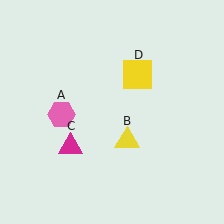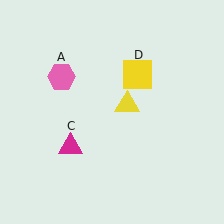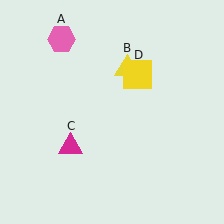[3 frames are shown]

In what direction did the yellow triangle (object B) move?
The yellow triangle (object B) moved up.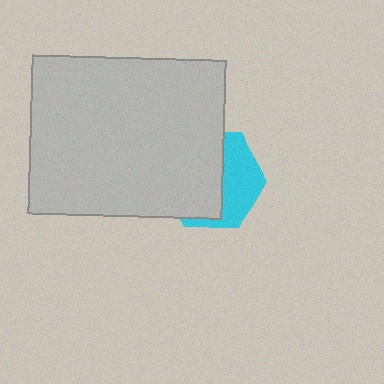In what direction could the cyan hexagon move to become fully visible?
The cyan hexagon could move right. That would shift it out from behind the light gray rectangle entirely.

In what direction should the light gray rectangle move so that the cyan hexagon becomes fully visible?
The light gray rectangle should move left. That is the shortest direction to clear the overlap and leave the cyan hexagon fully visible.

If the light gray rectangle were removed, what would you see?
You would see the complete cyan hexagon.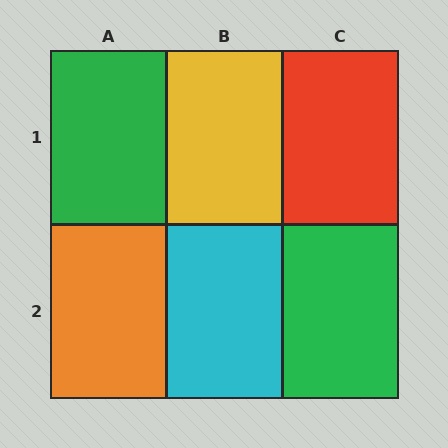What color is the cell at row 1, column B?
Yellow.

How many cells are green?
2 cells are green.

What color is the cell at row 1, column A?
Green.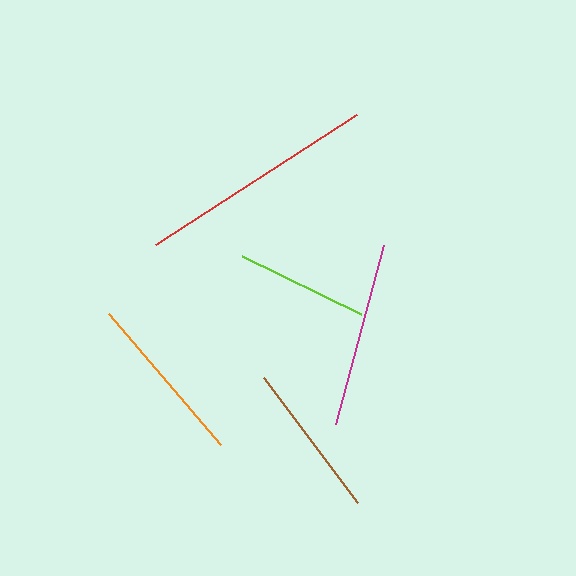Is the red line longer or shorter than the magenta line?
The red line is longer than the magenta line.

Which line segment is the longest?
The red line is the longest at approximately 239 pixels.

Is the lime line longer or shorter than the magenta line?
The magenta line is longer than the lime line.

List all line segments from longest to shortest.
From longest to shortest: red, magenta, orange, brown, lime.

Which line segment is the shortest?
The lime line is the shortest at approximately 133 pixels.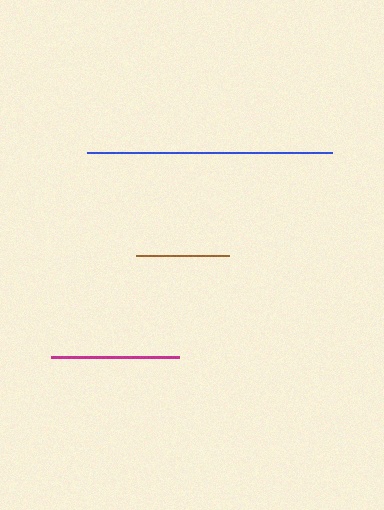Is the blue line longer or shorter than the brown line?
The blue line is longer than the brown line.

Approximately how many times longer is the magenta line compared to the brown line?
The magenta line is approximately 1.4 times the length of the brown line.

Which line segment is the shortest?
The brown line is the shortest at approximately 93 pixels.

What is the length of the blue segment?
The blue segment is approximately 245 pixels long.